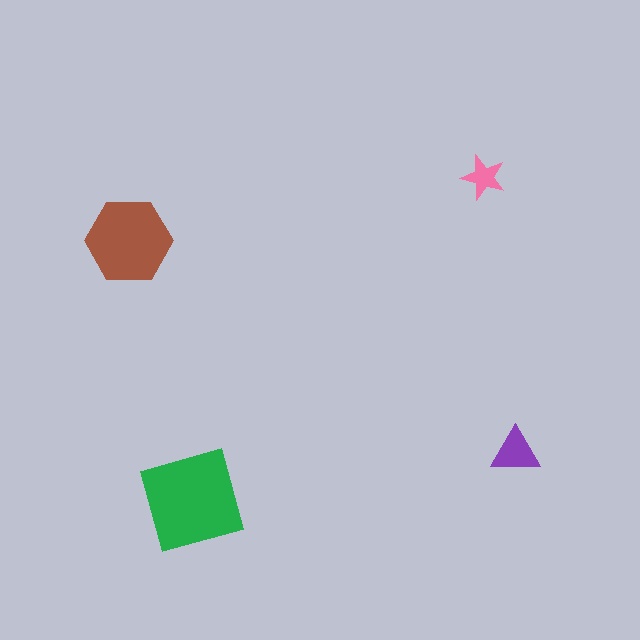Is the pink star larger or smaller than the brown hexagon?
Smaller.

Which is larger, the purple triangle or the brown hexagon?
The brown hexagon.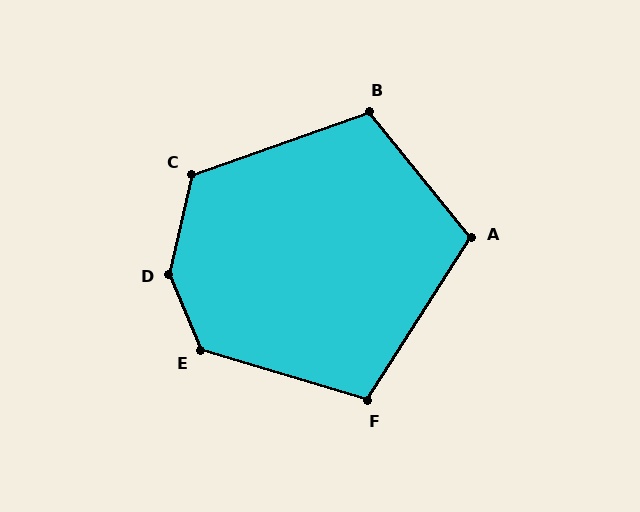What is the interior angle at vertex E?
Approximately 129 degrees (obtuse).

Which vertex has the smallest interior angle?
F, at approximately 106 degrees.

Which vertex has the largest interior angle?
D, at approximately 145 degrees.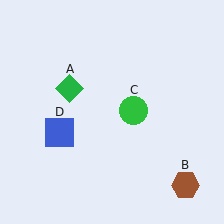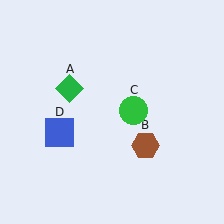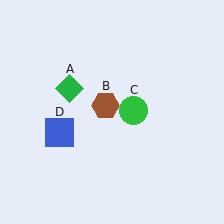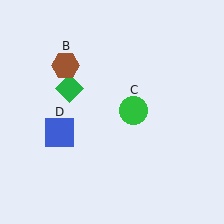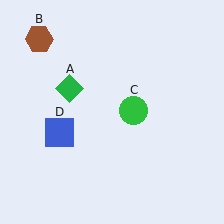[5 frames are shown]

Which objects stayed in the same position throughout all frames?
Green diamond (object A) and green circle (object C) and blue square (object D) remained stationary.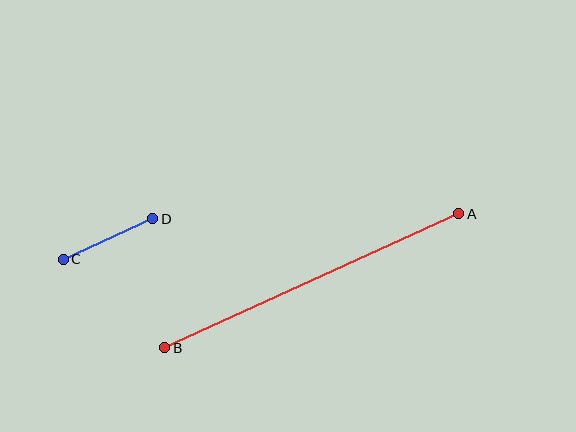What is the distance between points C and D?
The distance is approximately 98 pixels.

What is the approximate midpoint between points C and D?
The midpoint is at approximately (108, 239) pixels.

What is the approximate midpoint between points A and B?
The midpoint is at approximately (312, 281) pixels.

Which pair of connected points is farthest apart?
Points A and B are farthest apart.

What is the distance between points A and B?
The distance is approximately 323 pixels.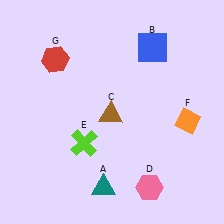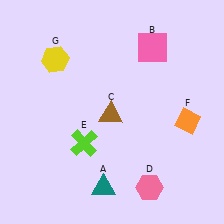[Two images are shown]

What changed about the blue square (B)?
In Image 1, B is blue. In Image 2, it changed to pink.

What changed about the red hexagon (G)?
In Image 1, G is red. In Image 2, it changed to yellow.